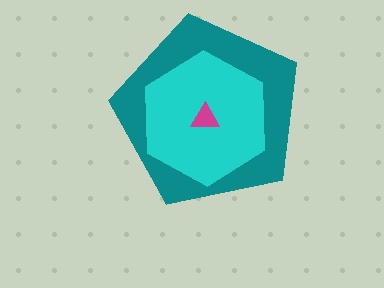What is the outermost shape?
The teal pentagon.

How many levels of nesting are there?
3.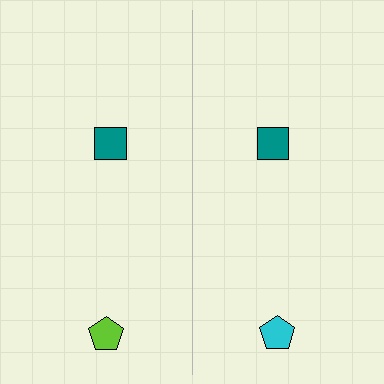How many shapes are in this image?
There are 4 shapes in this image.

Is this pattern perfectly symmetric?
No, the pattern is not perfectly symmetric. The cyan pentagon on the right side breaks the symmetry — its mirror counterpart is lime.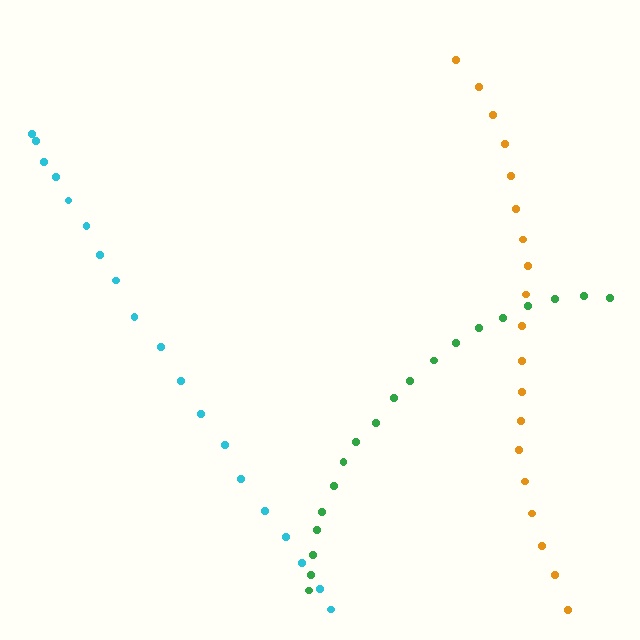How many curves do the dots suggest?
There are 3 distinct paths.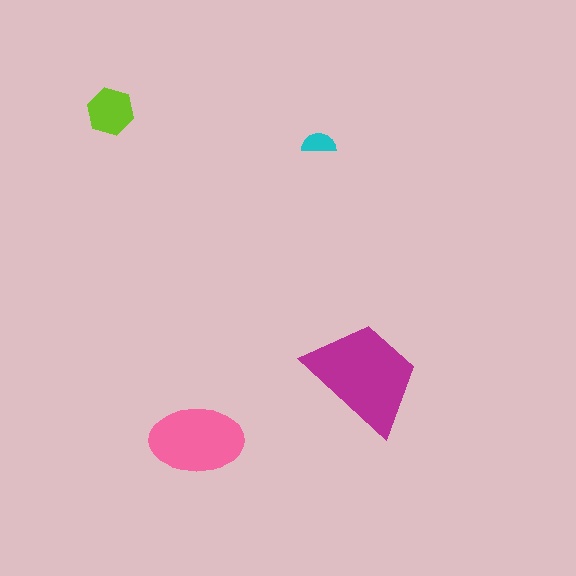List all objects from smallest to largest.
The cyan semicircle, the lime hexagon, the pink ellipse, the magenta trapezoid.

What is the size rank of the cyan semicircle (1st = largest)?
4th.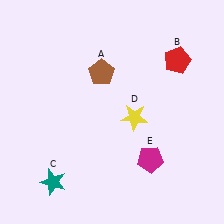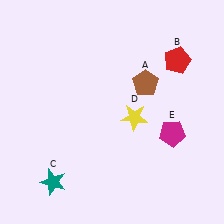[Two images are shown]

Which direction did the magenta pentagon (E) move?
The magenta pentagon (E) moved up.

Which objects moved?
The objects that moved are: the brown pentagon (A), the magenta pentagon (E).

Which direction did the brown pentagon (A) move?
The brown pentagon (A) moved right.